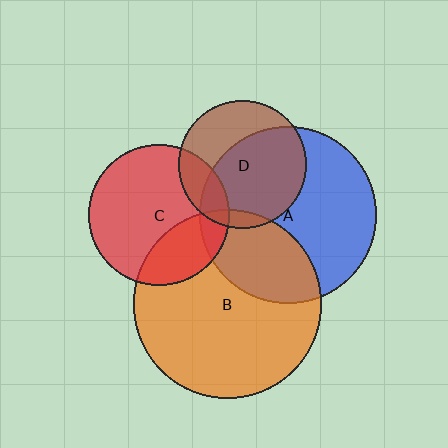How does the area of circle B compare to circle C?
Approximately 1.8 times.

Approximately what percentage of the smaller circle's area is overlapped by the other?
Approximately 10%.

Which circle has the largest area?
Circle B (orange).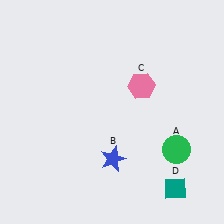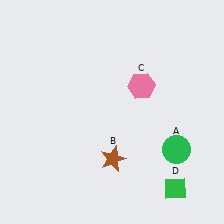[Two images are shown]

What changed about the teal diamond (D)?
In Image 1, D is teal. In Image 2, it changed to green.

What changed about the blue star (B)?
In Image 1, B is blue. In Image 2, it changed to brown.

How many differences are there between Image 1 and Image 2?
There are 2 differences between the two images.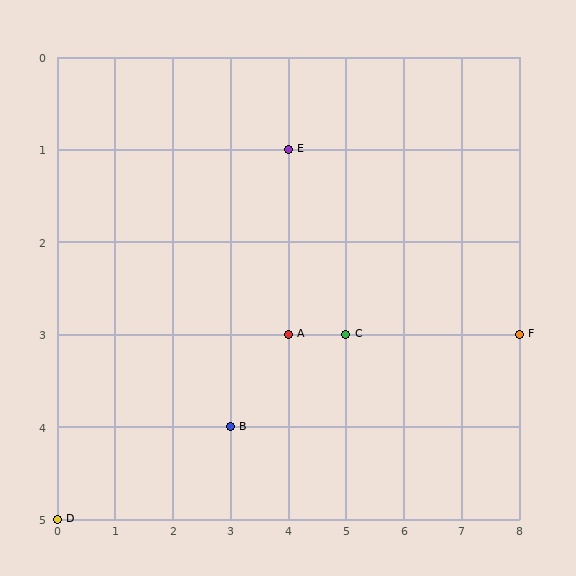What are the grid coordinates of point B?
Point B is at grid coordinates (3, 4).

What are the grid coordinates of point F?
Point F is at grid coordinates (8, 3).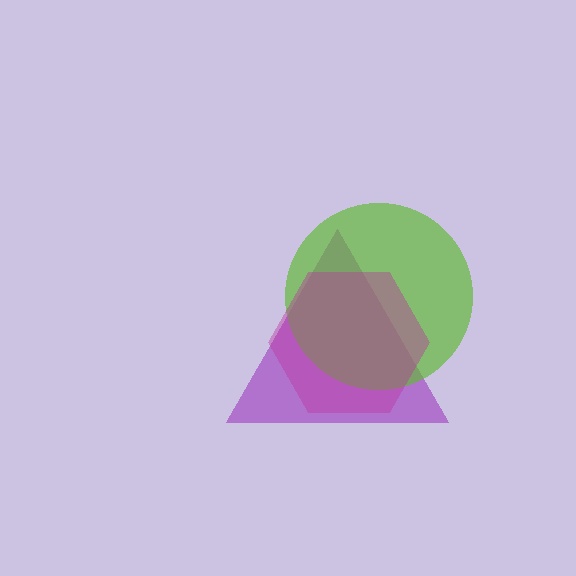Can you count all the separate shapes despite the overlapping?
Yes, there are 3 separate shapes.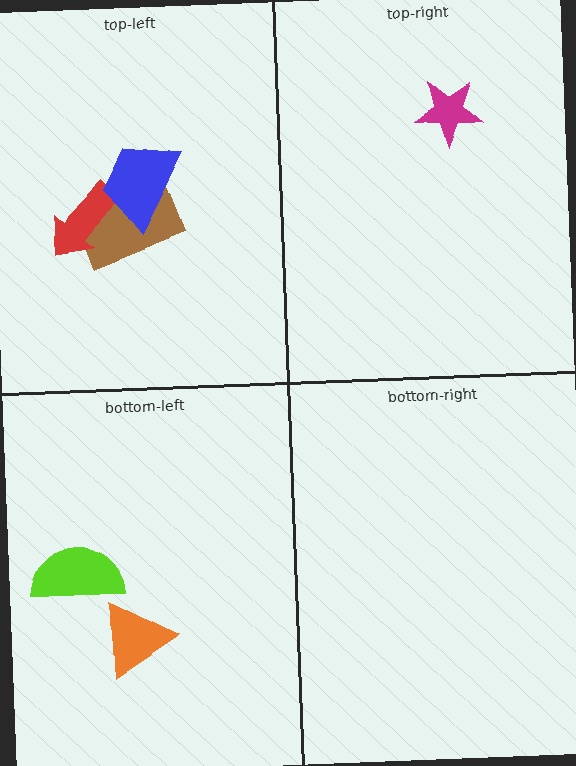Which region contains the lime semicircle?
The bottom-left region.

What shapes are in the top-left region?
The brown rectangle, the red arrow, the blue trapezoid.